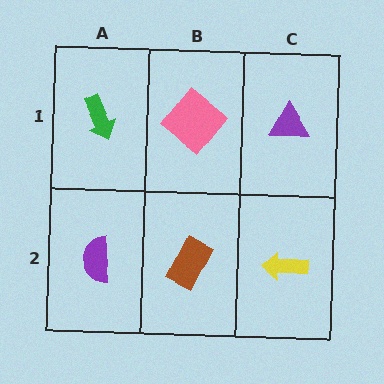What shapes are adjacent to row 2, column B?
A pink diamond (row 1, column B), a purple semicircle (row 2, column A), a yellow arrow (row 2, column C).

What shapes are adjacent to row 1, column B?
A brown rectangle (row 2, column B), a green arrow (row 1, column A), a purple triangle (row 1, column C).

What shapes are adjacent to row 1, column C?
A yellow arrow (row 2, column C), a pink diamond (row 1, column B).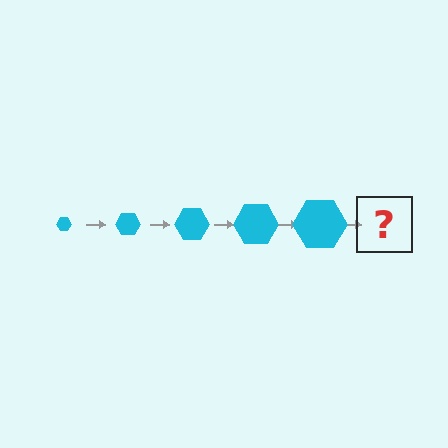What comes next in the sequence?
The next element should be a cyan hexagon, larger than the previous one.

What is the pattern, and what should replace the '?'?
The pattern is that the hexagon gets progressively larger each step. The '?' should be a cyan hexagon, larger than the previous one.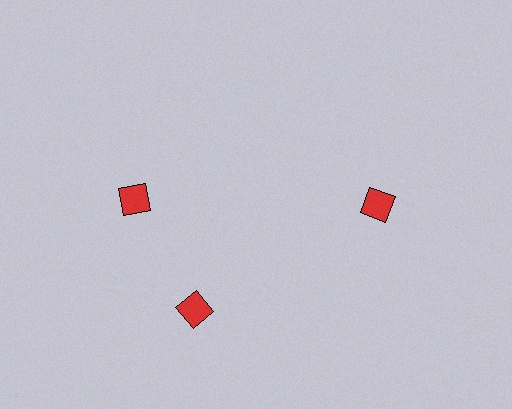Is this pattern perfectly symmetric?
No. The 3 red diamonds are arranged in a ring, but one element near the 11 o'clock position is rotated out of alignment along the ring, breaking the 3-fold rotational symmetry.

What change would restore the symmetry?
The symmetry would be restored by rotating it back into even spacing with its neighbors so that all 3 diamonds sit at equal angles and equal distance from the center.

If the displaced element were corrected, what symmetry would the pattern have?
It would have 3-fold rotational symmetry — the pattern would map onto itself every 120 degrees.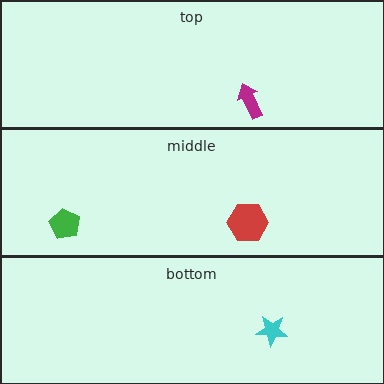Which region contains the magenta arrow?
The top region.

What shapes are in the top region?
The magenta arrow.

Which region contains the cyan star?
The bottom region.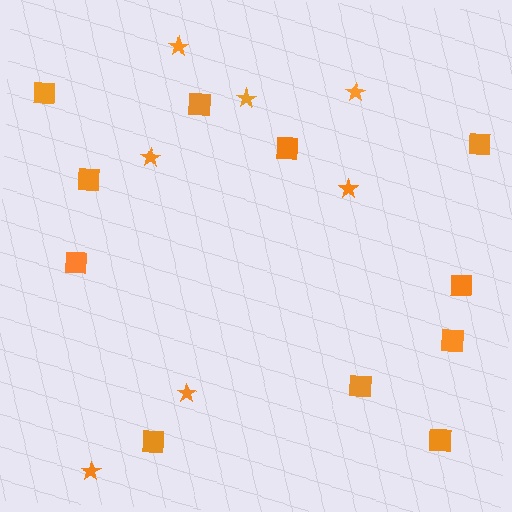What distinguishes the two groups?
There are 2 groups: one group of squares (11) and one group of stars (7).